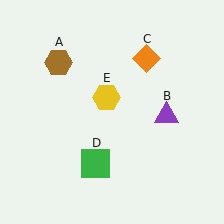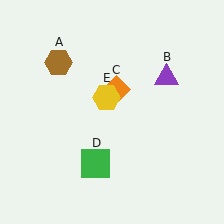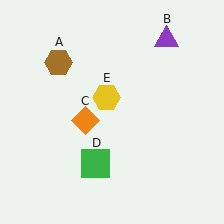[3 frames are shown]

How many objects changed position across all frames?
2 objects changed position: purple triangle (object B), orange diamond (object C).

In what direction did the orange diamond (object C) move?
The orange diamond (object C) moved down and to the left.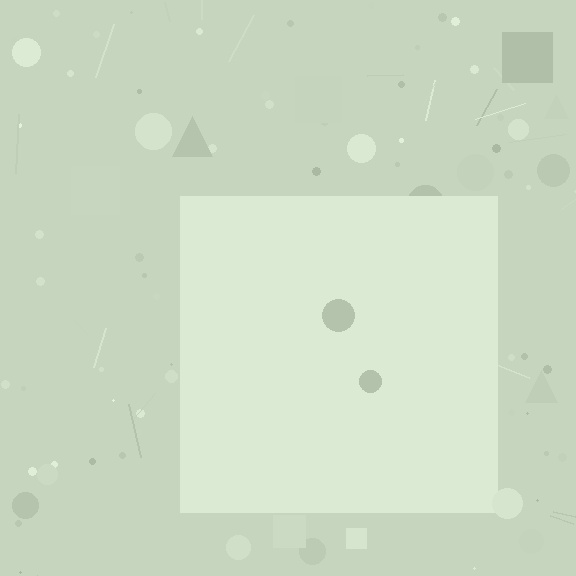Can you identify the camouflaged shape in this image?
The camouflaged shape is a square.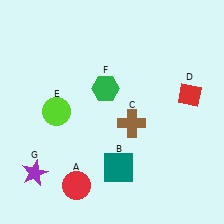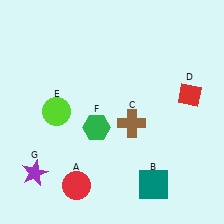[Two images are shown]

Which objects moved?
The objects that moved are: the teal square (B), the green hexagon (F).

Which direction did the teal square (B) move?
The teal square (B) moved right.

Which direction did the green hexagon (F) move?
The green hexagon (F) moved down.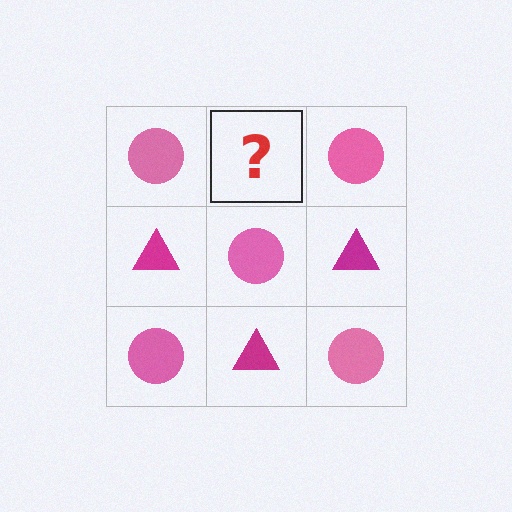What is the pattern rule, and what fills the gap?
The rule is that it alternates pink circle and magenta triangle in a checkerboard pattern. The gap should be filled with a magenta triangle.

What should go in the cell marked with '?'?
The missing cell should contain a magenta triangle.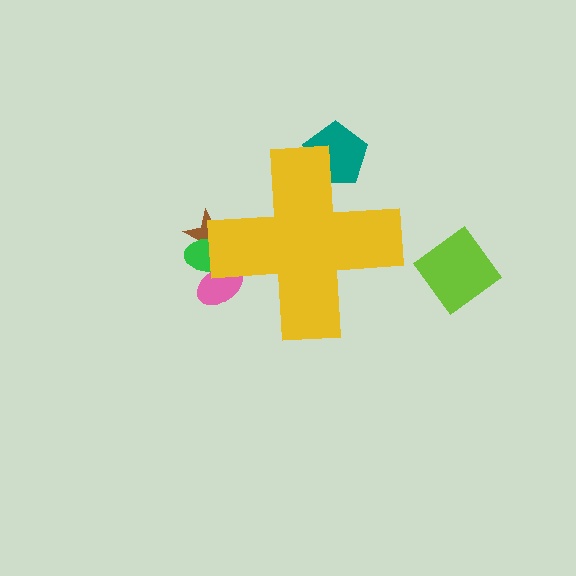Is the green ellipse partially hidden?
Yes, the green ellipse is partially hidden behind the yellow cross.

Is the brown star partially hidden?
Yes, the brown star is partially hidden behind the yellow cross.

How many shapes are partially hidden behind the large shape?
4 shapes are partially hidden.